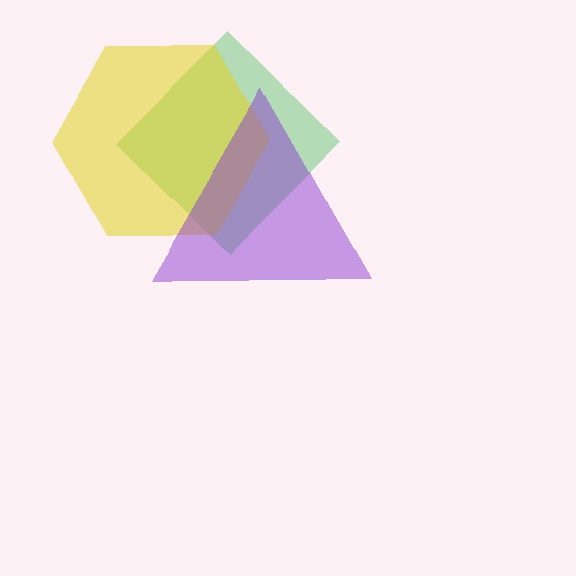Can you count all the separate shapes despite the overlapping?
Yes, there are 3 separate shapes.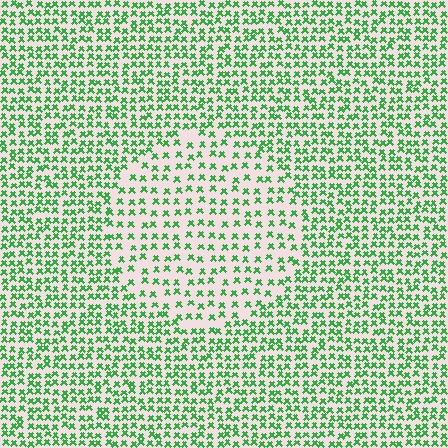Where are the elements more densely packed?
The elements are more densely packed outside the circle boundary.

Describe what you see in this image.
The image contains small green elements arranged at two different densities. A circle-shaped region is visible where the elements are less densely packed than the surrounding area.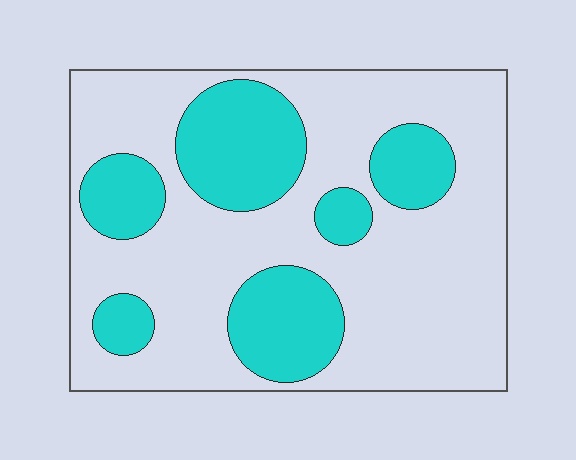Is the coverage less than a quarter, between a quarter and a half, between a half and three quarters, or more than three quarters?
Between a quarter and a half.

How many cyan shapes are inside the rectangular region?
6.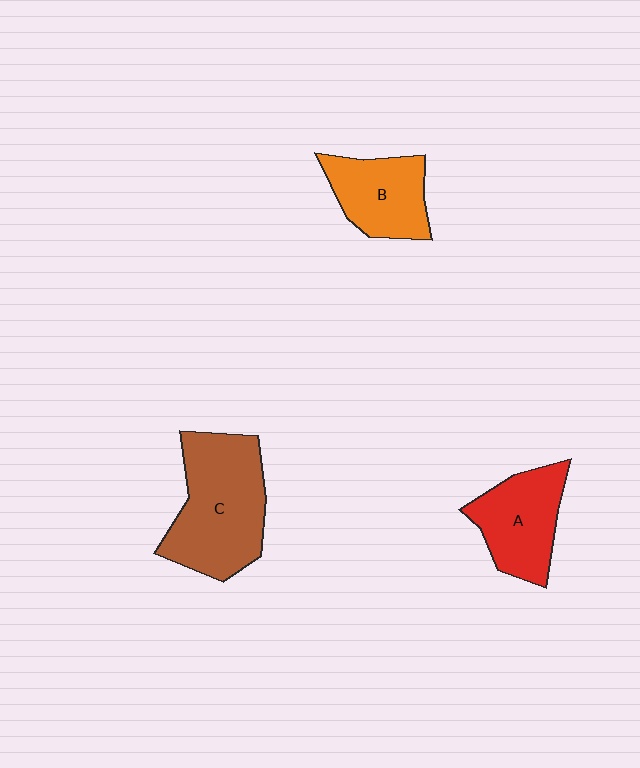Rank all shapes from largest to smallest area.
From largest to smallest: C (brown), A (red), B (orange).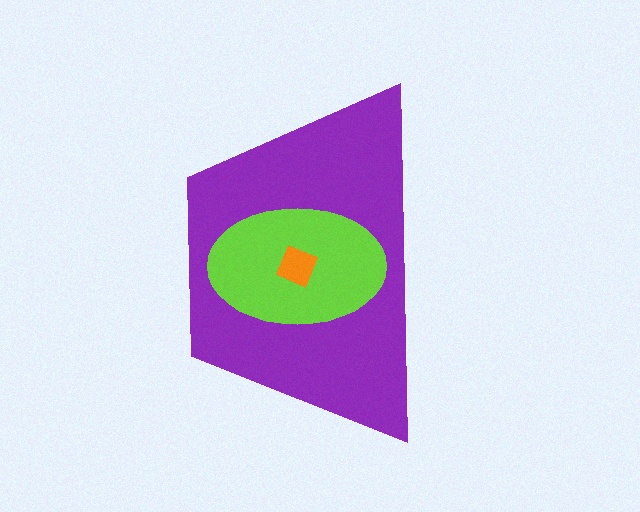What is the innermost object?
The orange diamond.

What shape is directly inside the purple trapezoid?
The lime ellipse.